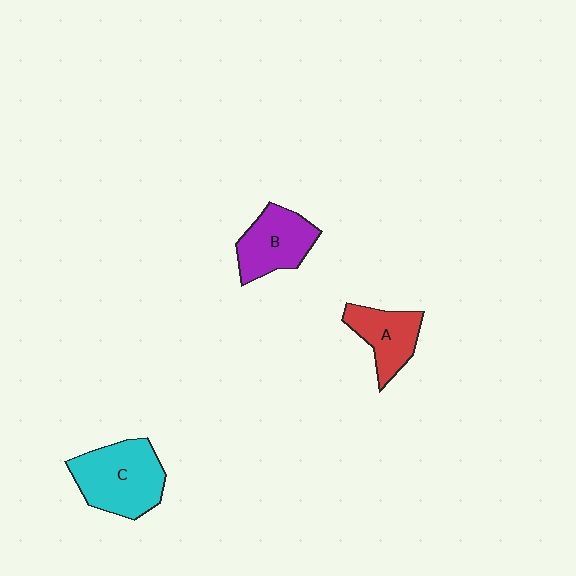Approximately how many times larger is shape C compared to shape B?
Approximately 1.3 times.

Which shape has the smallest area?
Shape A (red).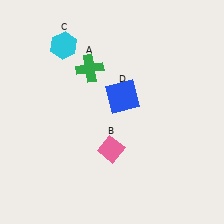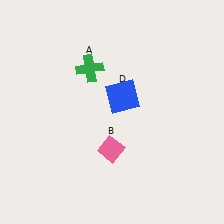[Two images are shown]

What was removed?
The cyan hexagon (C) was removed in Image 2.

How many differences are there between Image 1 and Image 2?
There is 1 difference between the two images.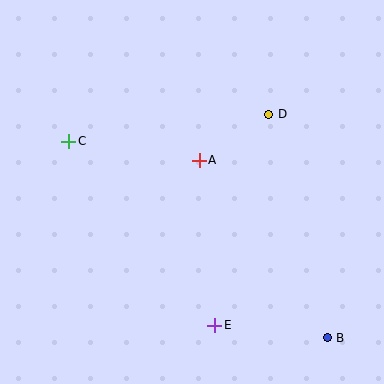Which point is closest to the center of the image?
Point A at (199, 160) is closest to the center.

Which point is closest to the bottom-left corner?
Point E is closest to the bottom-left corner.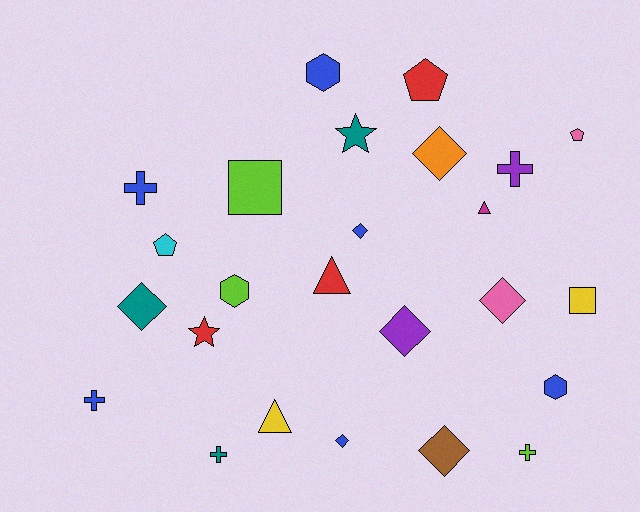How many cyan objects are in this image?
There is 1 cyan object.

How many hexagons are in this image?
There are 3 hexagons.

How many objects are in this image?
There are 25 objects.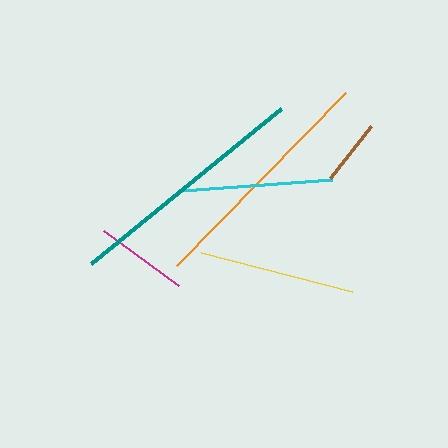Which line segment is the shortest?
The brown line is the shortest at approximately 67 pixels.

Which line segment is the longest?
The teal line is the longest at approximately 245 pixels.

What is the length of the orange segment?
The orange segment is approximately 242 pixels long.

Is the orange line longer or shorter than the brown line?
The orange line is longer than the brown line.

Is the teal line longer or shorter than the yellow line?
The teal line is longer than the yellow line.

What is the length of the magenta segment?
The magenta segment is approximately 94 pixels long.